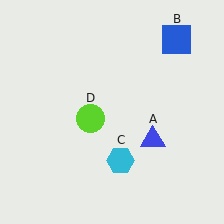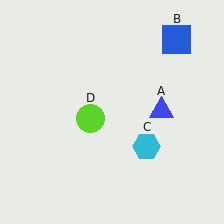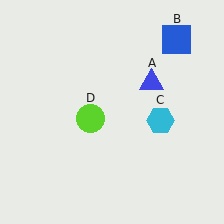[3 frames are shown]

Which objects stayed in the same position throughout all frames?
Blue square (object B) and lime circle (object D) remained stationary.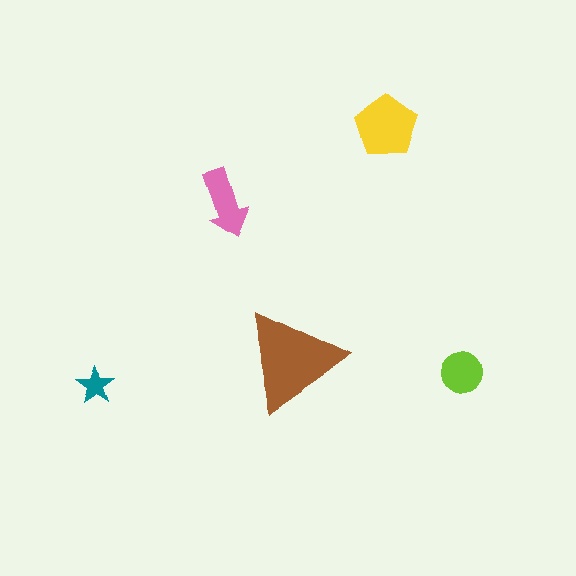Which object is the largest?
The brown triangle.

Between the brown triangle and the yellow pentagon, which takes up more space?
The brown triangle.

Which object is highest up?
The yellow pentagon is topmost.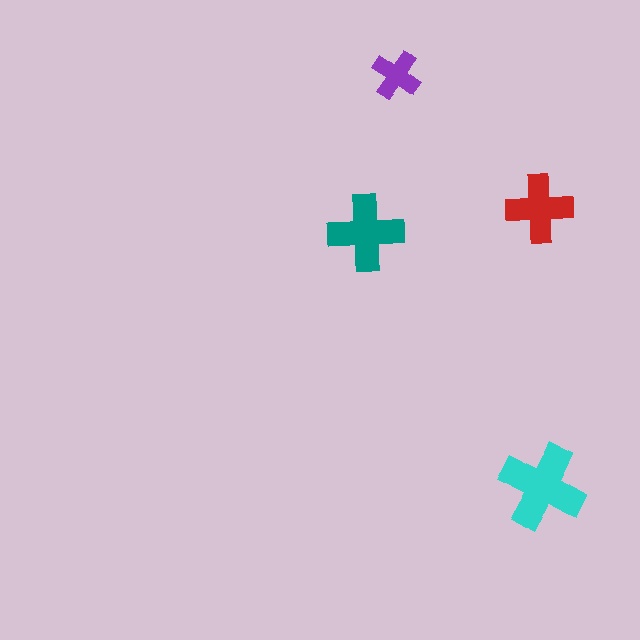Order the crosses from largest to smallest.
the cyan one, the teal one, the red one, the purple one.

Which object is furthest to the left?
The teal cross is leftmost.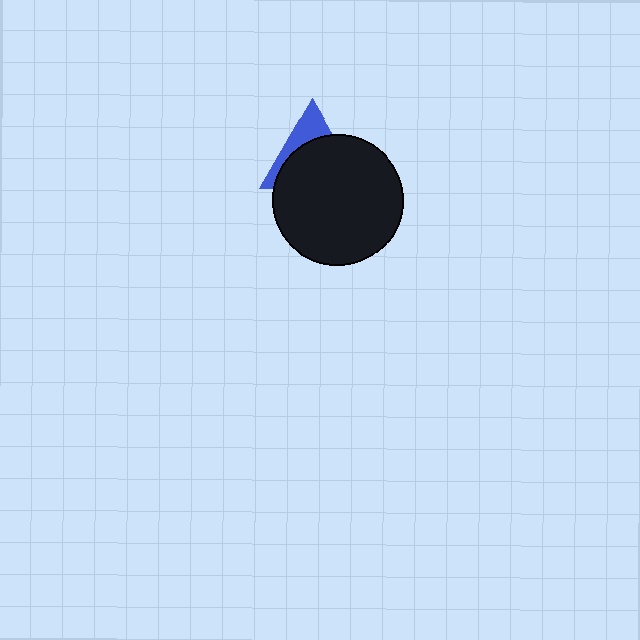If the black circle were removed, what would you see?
You would see the complete blue triangle.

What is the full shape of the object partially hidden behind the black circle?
The partially hidden object is a blue triangle.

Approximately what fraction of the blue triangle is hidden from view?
Roughly 68% of the blue triangle is hidden behind the black circle.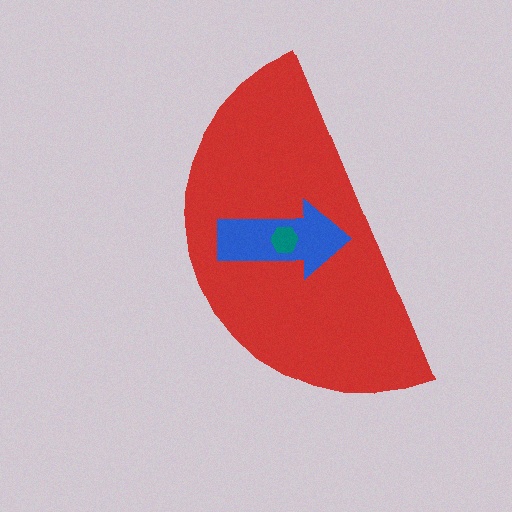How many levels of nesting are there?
3.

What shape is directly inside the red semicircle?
The blue arrow.